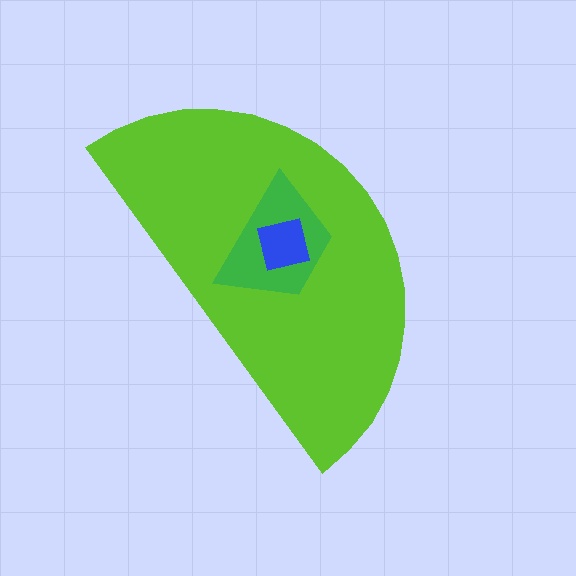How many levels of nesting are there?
3.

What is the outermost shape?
The lime semicircle.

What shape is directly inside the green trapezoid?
The blue square.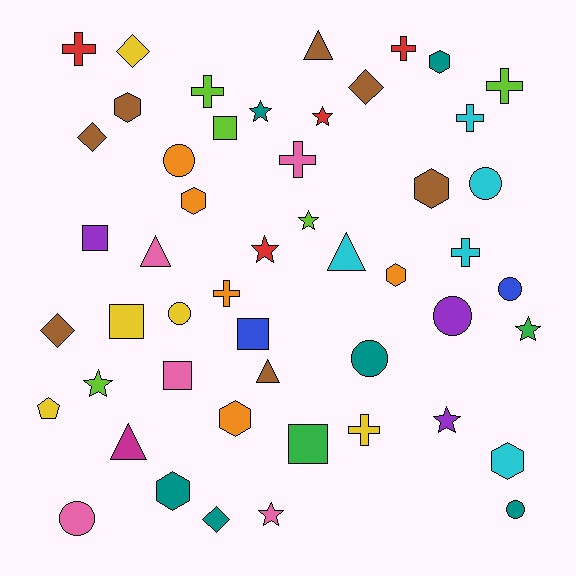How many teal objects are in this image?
There are 6 teal objects.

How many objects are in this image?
There are 50 objects.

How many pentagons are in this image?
There is 1 pentagon.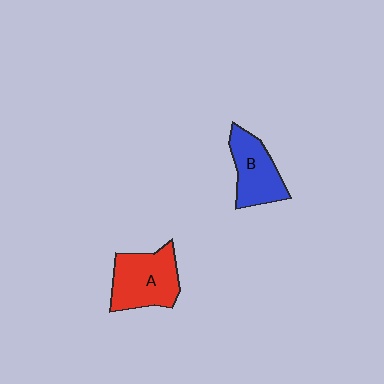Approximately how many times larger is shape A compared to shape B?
Approximately 1.2 times.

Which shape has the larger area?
Shape A (red).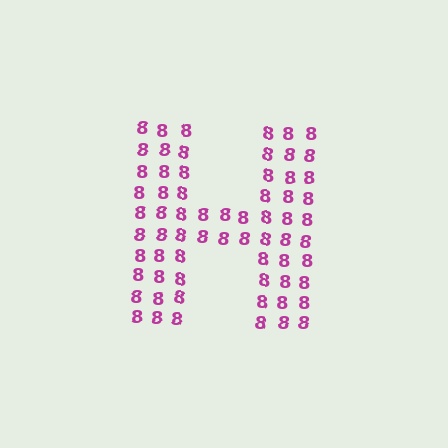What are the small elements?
The small elements are digit 8's.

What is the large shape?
The large shape is the letter H.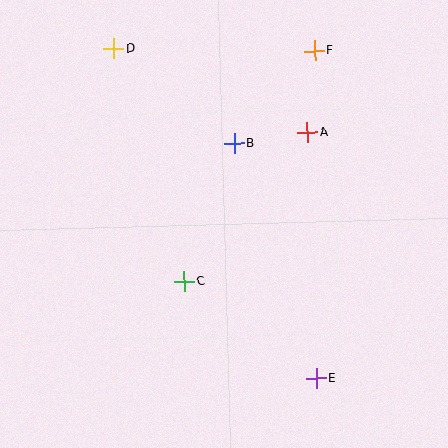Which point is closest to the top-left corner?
Point D is closest to the top-left corner.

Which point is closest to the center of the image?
Point C at (184, 281) is closest to the center.